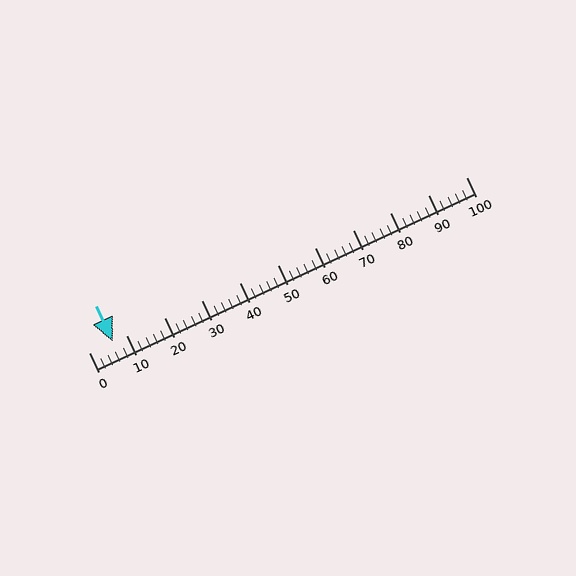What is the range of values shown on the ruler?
The ruler shows values from 0 to 100.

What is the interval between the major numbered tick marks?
The major tick marks are spaced 10 units apart.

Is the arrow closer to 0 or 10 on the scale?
The arrow is closer to 10.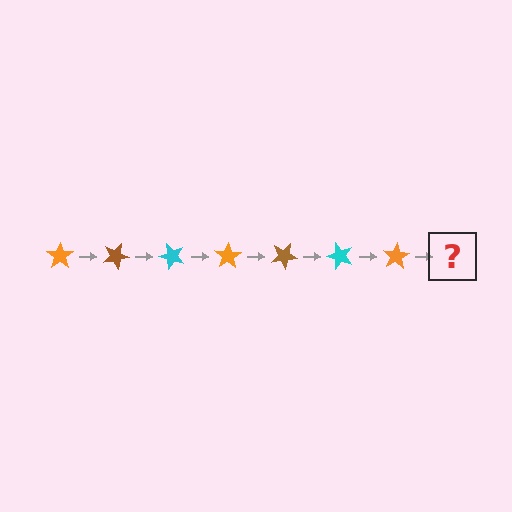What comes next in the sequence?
The next element should be a brown star, rotated 175 degrees from the start.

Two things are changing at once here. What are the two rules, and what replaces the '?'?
The two rules are that it rotates 25 degrees each step and the color cycles through orange, brown, and cyan. The '?' should be a brown star, rotated 175 degrees from the start.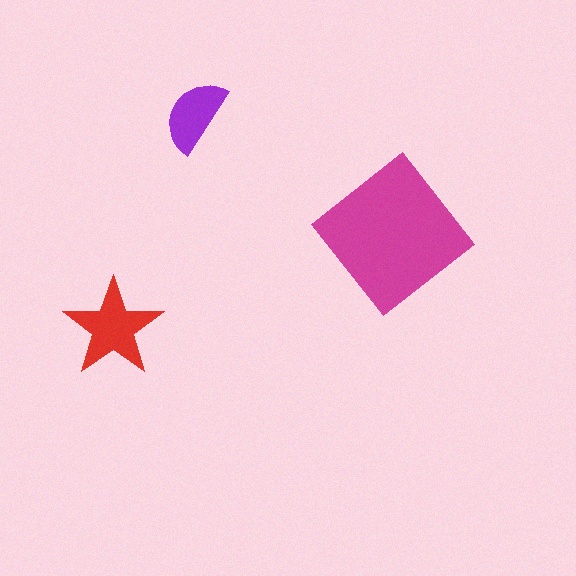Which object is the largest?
The magenta diamond.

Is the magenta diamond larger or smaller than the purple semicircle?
Larger.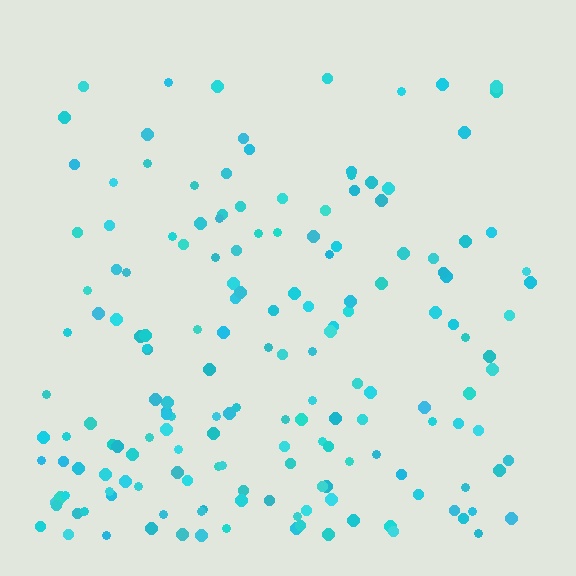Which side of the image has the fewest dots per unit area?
The top.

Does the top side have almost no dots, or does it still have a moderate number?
Still a moderate number, just noticeably fewer than the bottom.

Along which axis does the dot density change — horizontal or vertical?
Vertical.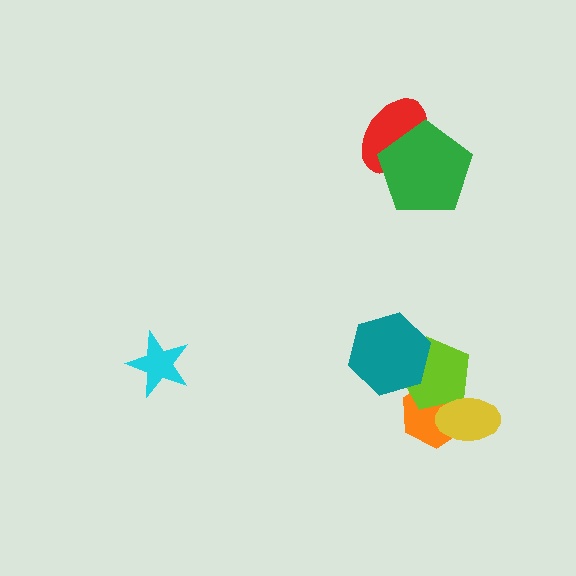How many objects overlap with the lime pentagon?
3 objects overlap with the lime pentagon.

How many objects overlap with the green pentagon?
1 object overlaps with the green pentagon.